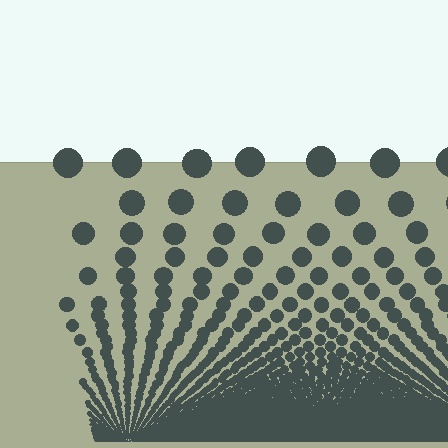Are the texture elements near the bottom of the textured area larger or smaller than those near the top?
Smaller. The gradient is inverted — elements near the bottom are smaller and denser.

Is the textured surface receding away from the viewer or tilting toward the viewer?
The surface appears to tilt toward the viewer. Texture elements get larger and sparser toward the top.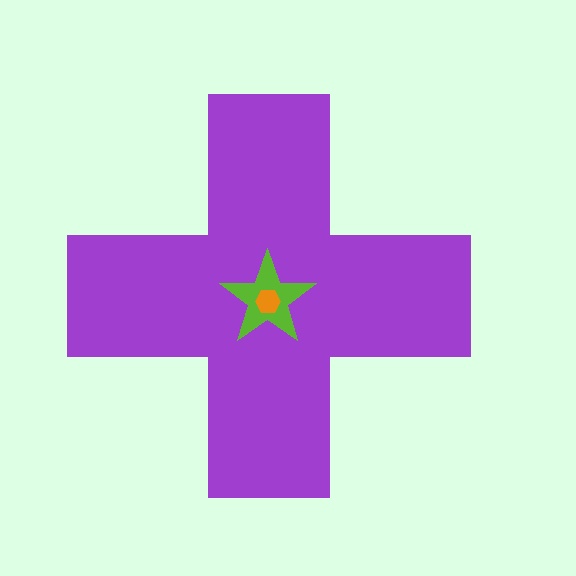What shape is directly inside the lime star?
The orange hexagon.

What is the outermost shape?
The purple cross.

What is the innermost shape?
The orange hexagon.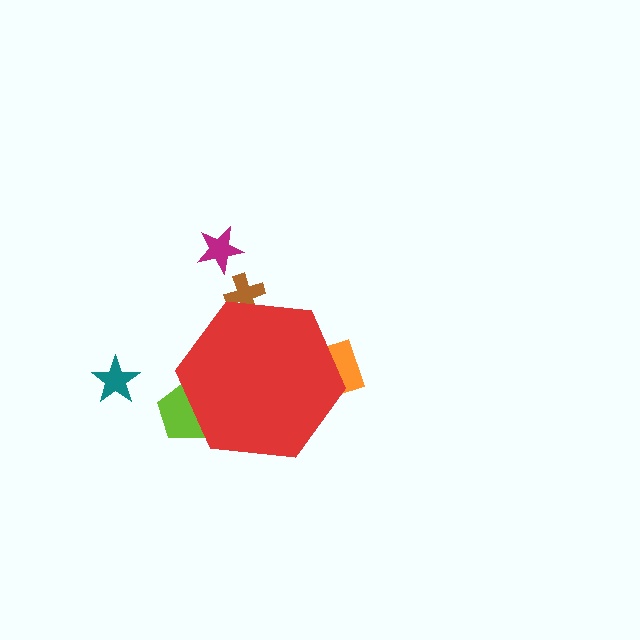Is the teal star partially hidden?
No, the teal star is fully visible.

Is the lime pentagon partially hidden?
Yes, the lime pentagon is partially hidden behind the red hexagon.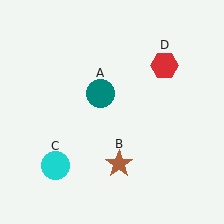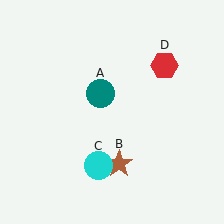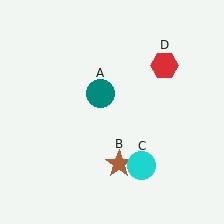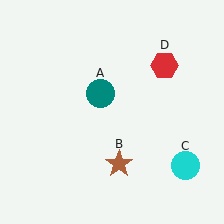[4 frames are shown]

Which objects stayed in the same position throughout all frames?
Teal circle (object A) and brown star (object B) and red hexagon (object D) remained stationary.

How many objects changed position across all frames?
1 object changed position: cyan circle (object C).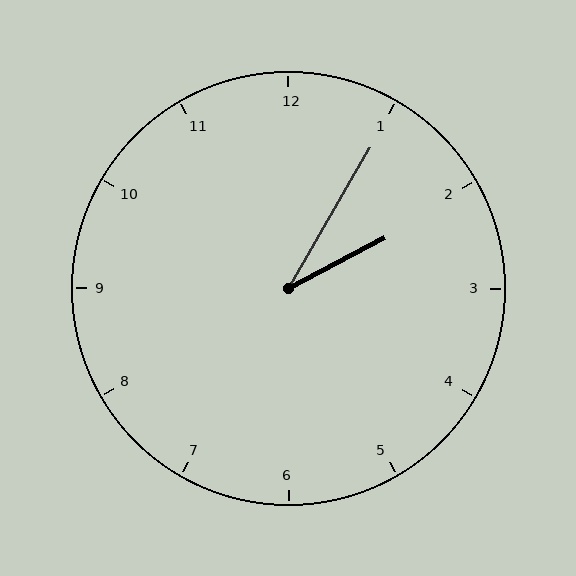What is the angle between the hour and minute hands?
Approximately 32 degrees.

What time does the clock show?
2:05.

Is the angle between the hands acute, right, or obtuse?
It is acute.